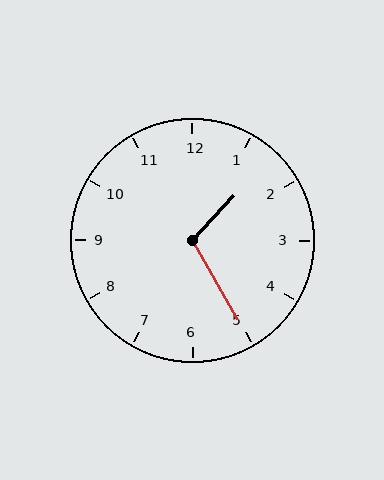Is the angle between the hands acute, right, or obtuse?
It is obtuse.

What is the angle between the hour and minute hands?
Approximately 108 degrees.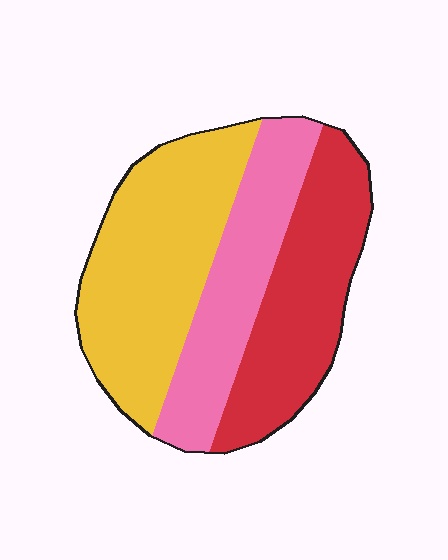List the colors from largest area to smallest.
From largest to smallest: yellow, red, pink.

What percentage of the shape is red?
Red takes up about one third (1/3) of the shape.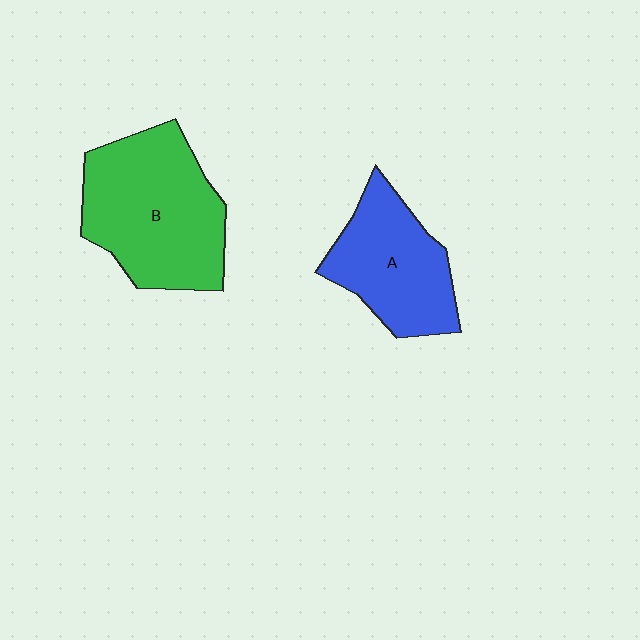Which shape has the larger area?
Shape B (green).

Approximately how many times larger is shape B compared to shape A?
Approximately 1.4 times.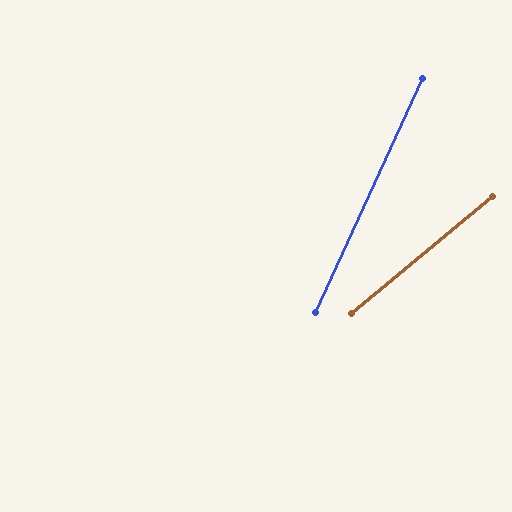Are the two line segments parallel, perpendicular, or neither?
Neither parallel nor perpendicular — they differ by about 26°.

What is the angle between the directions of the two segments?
Approximately 26 degrees.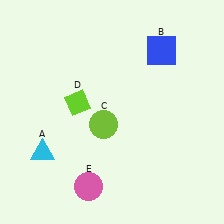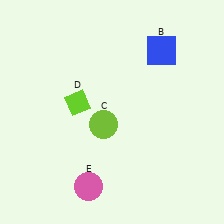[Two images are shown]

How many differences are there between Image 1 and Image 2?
There is 1 difference between the two images.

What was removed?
The cyan triangle (A) was removed in Image 2.